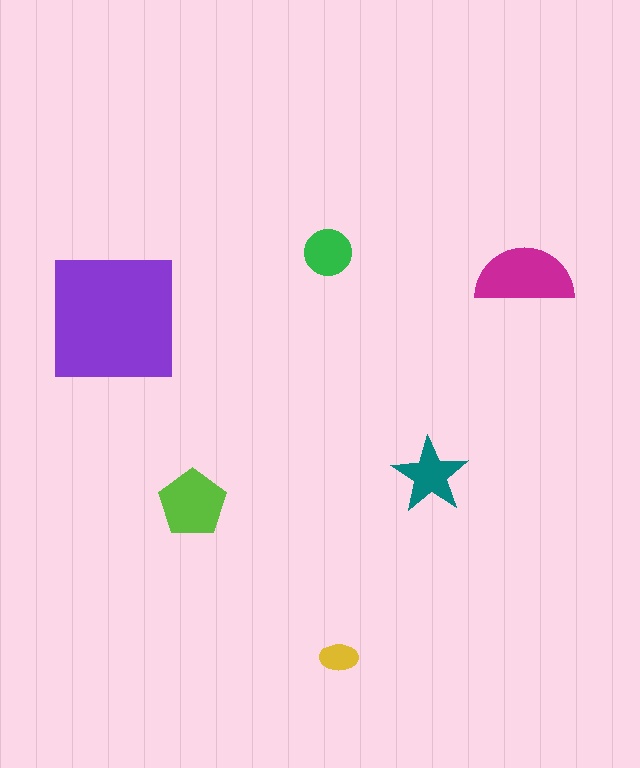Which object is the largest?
The purple square.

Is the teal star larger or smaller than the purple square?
Smaller.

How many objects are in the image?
There are 6 objects in the image.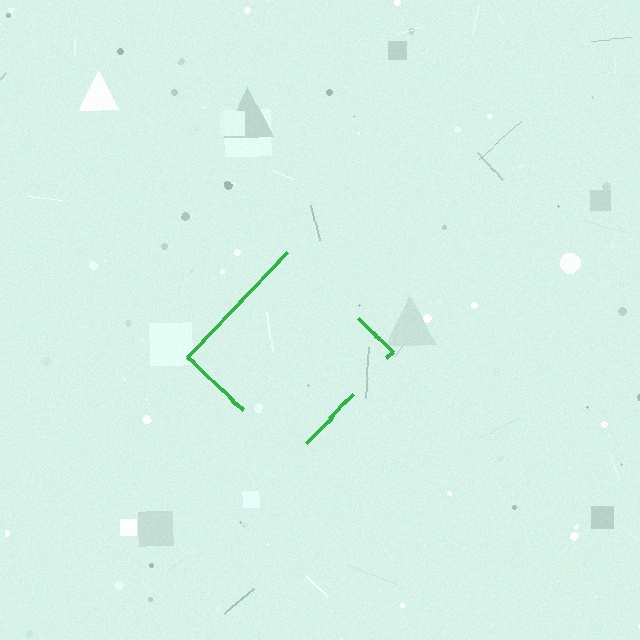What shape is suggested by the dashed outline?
The dashed outline suggests a diamond.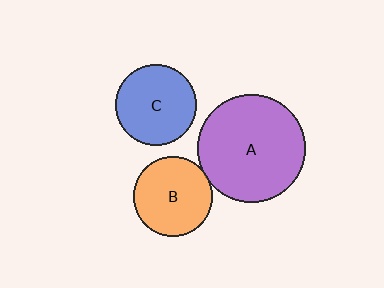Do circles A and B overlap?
Yes.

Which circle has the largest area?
Circle A (purple).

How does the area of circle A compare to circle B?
Approximately 1.8 times.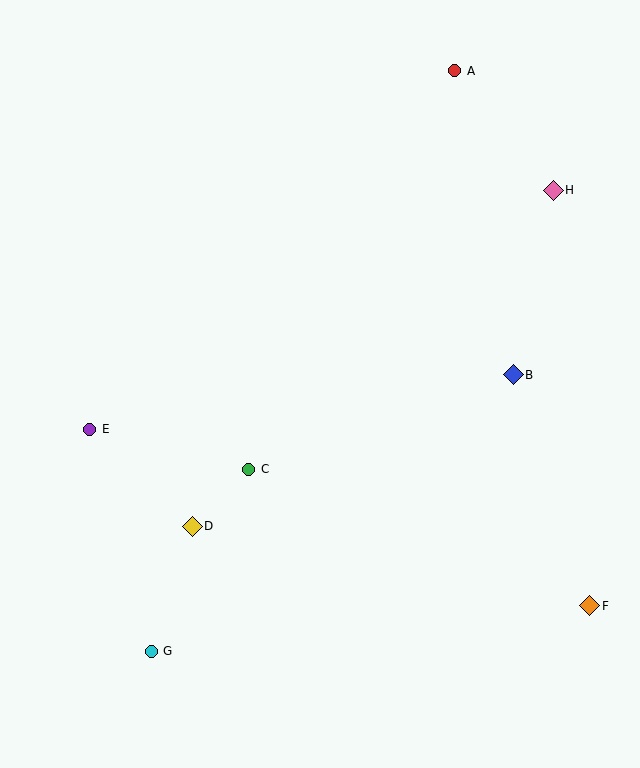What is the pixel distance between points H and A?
The distance between H and A is 155 pixels.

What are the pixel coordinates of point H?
Point H is at (553, 190).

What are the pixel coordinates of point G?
Point G is at (151, 651).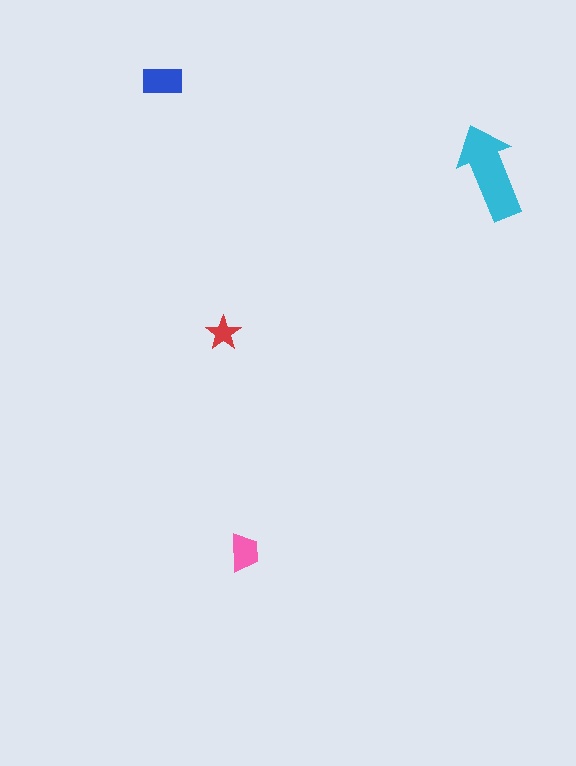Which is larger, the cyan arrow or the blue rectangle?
The cyan arrow.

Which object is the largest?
The cyan arrow.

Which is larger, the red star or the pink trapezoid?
The pink trapezoid.